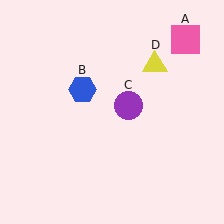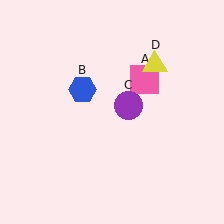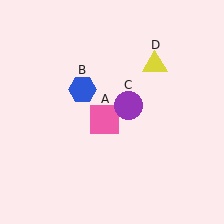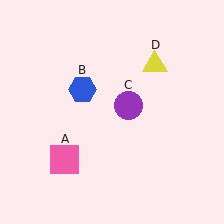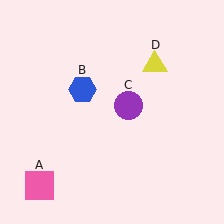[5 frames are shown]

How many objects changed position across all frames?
1 object changed position: pink square (object A).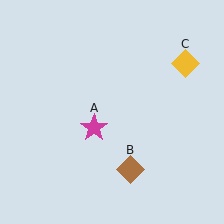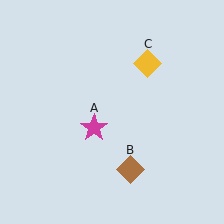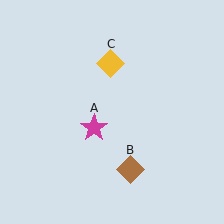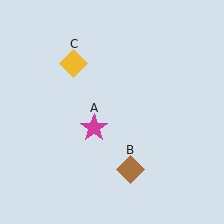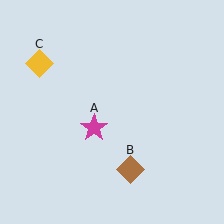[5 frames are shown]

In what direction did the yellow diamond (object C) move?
The yellow diamond (object C) moved left.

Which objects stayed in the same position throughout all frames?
Magenta star (object A) and brown diamond (object B) remained stationary.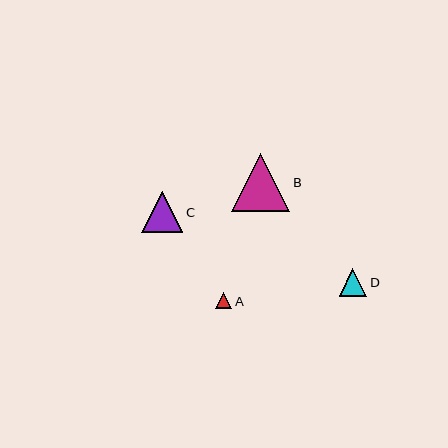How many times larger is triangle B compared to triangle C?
Triangle B is approximately 1.4 times the size of triangle C.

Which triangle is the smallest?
Triangle A is the smallest with a size of approximately 16 pixels.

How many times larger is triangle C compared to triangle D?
Triangle C is approximately 1.5 times the size of triangle D.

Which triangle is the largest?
Triangle B is the largest with a size of approximately 59 pixels.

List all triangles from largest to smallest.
From largest to smallest: B, C, D, A.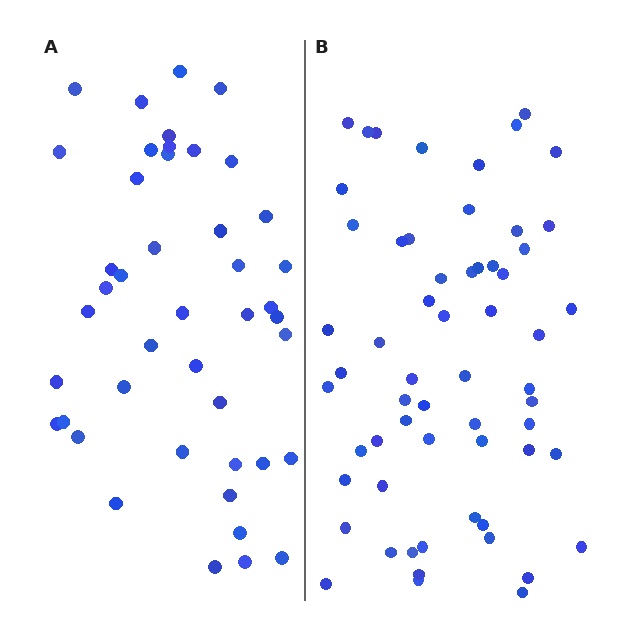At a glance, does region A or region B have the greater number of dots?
Region B (the right region) has more dots.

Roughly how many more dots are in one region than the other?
Region B has approximately 15 more dots than region A.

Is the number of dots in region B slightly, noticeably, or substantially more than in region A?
Region B has noticeably more, but not dramatically so. The ratio is roughly 1.4 to 1.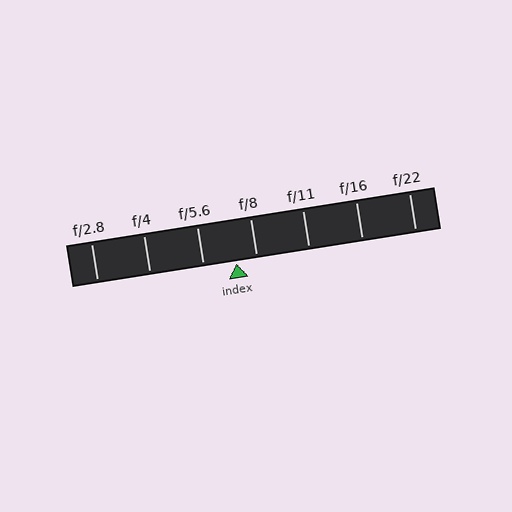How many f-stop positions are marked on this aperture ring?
There are 7 f-stop positions marked.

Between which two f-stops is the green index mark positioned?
The index mark is between f/5.6 and f/8.